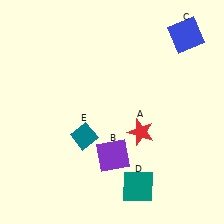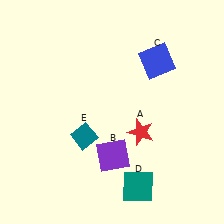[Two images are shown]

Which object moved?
The blue square (C) moved left.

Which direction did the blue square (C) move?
The blue square (C) moved left.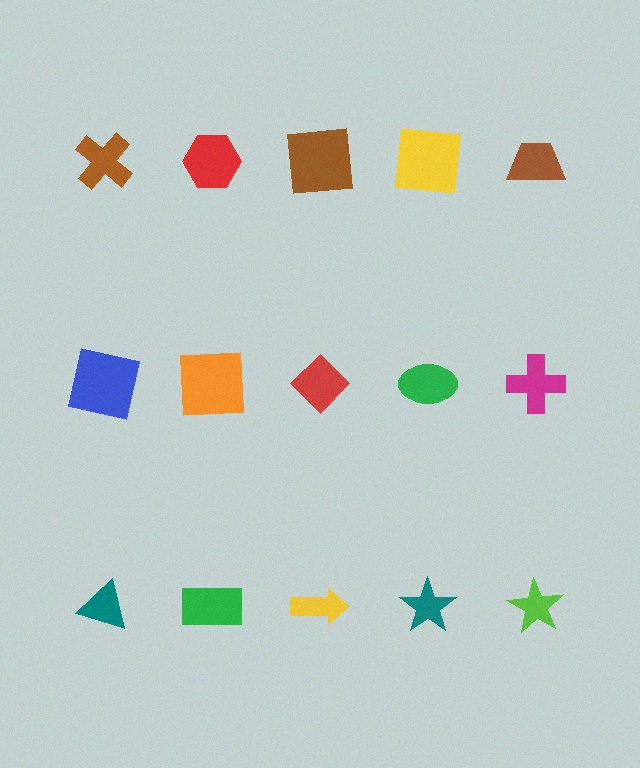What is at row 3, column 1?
A teal triangle.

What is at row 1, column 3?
A brown square.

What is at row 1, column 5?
A brown trapezoid.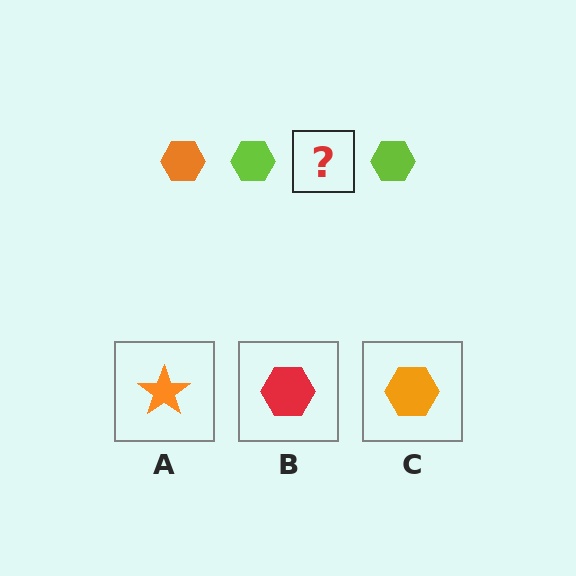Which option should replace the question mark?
Option C.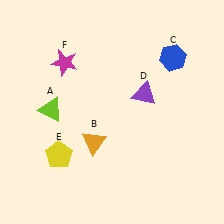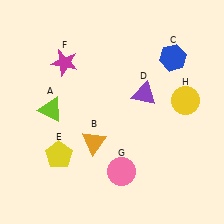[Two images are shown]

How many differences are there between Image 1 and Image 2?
There are 2 differences between the two images.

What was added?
A pink circle (G), a yellow circle (H) were added in Image 2.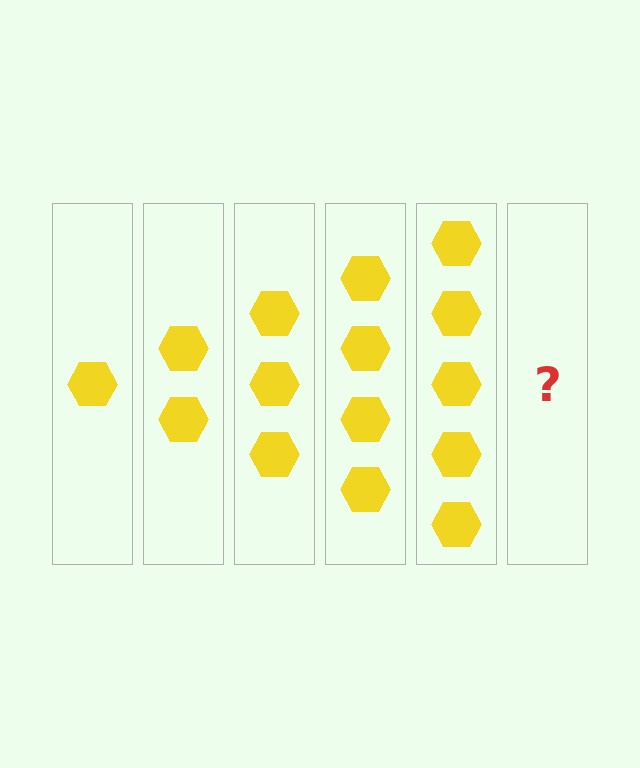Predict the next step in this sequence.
The next step is 6 hexagons.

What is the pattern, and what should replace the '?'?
The pattern is that each step adds one more hexagon. The '?' should be 6 hexagons.